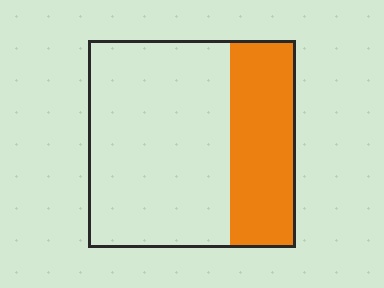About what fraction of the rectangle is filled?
About one third (1/3).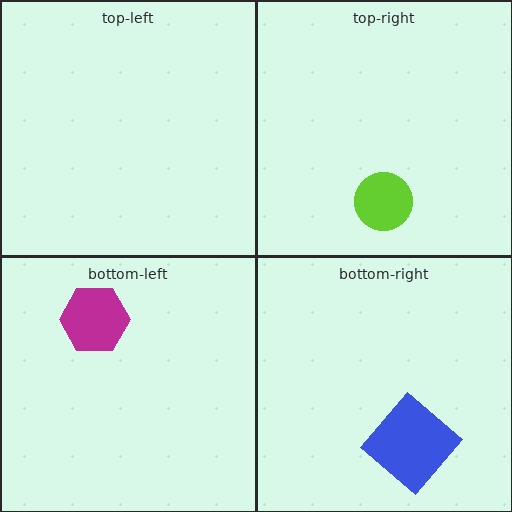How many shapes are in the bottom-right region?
1.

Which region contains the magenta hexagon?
The bottom-left region.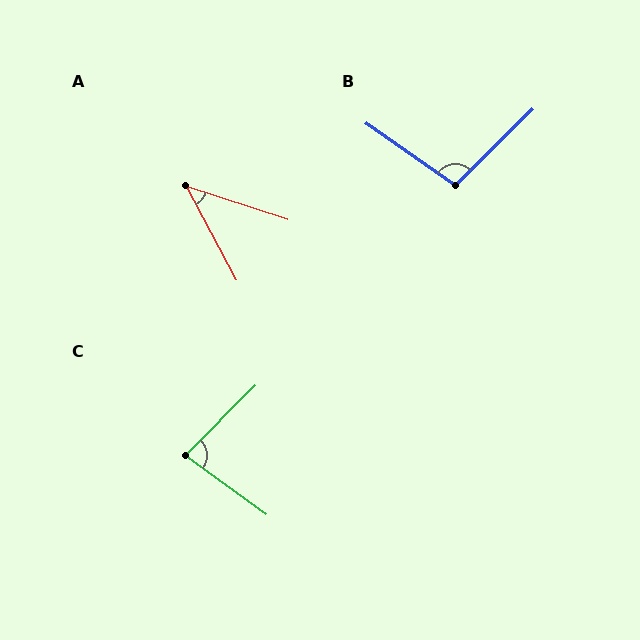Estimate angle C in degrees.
Approximately 81 degrees.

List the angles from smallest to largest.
A (44°), C (81°), B (100°).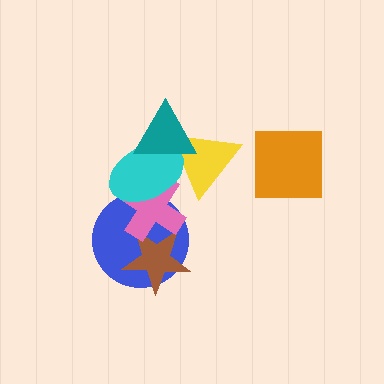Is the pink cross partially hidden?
Yes, it is partially covered by another shape.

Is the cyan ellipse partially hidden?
Yes, it is partially covered by another shape.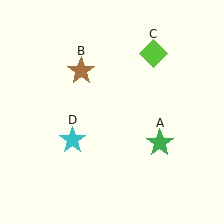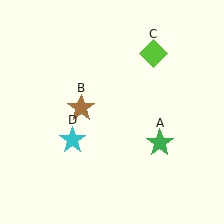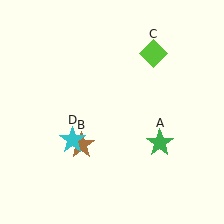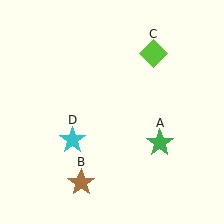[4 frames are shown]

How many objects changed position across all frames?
1 object changed position: brown star (object B).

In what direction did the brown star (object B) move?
The brown star (object B) moved down.